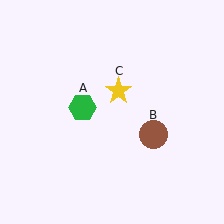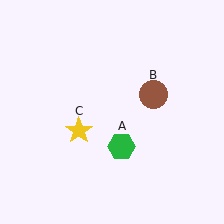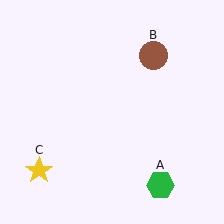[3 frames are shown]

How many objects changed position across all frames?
3 objects changed position: green hexagon (object A), brown circle (object B), yellow star (object C).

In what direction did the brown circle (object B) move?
The brown circle (object B) moved up.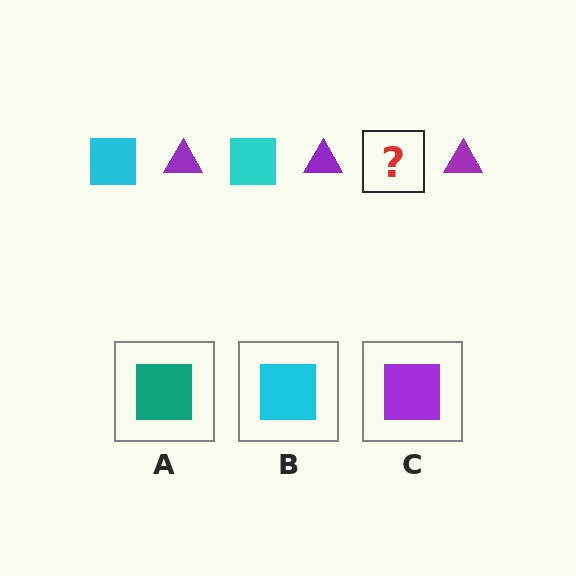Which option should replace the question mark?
Option B.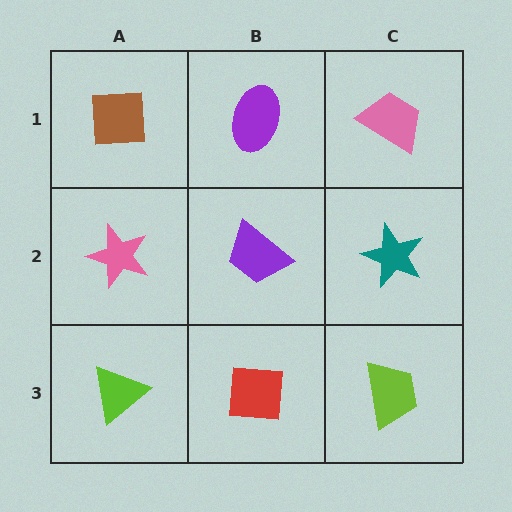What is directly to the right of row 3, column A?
A red square.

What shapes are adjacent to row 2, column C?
A pink trapezoid (row 1, column C), a lime trapezoid (row 3, column C), a purple trapezoid (row 2, column B).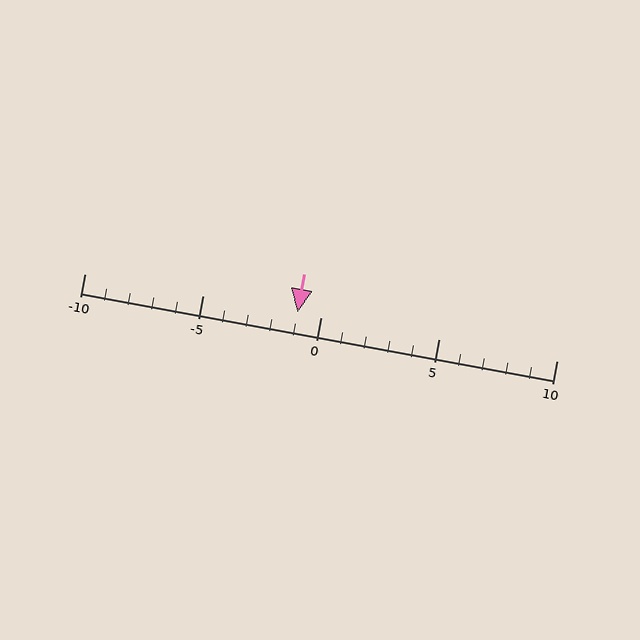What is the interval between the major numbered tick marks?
The major tick marks are spaced 5 units apart.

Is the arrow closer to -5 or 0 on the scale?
The arrow is closer to 0.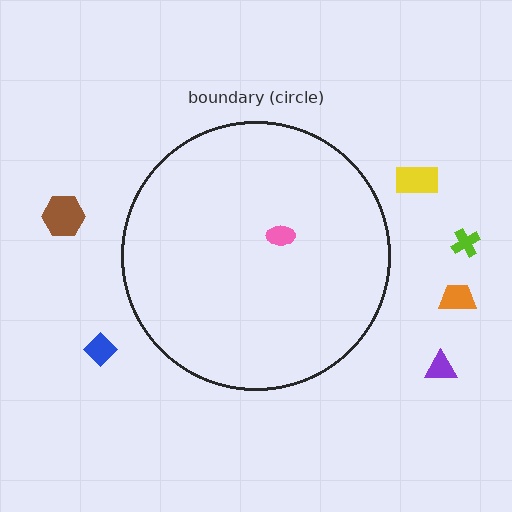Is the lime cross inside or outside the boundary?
Outside.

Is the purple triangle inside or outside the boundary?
Outside.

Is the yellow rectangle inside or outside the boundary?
Outside.